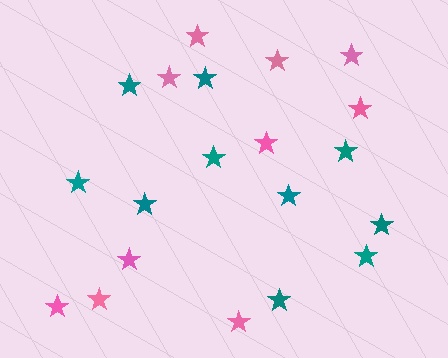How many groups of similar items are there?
There are 2 groups: one group of pink stars (10) and one group of teal stars (10).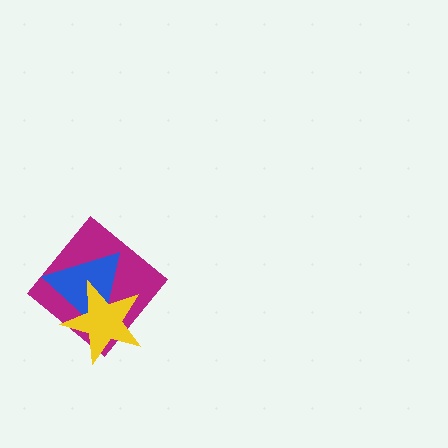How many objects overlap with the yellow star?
2 objects overlap with the yellow star.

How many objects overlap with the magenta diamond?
2 objects overlap with the magenta diamond.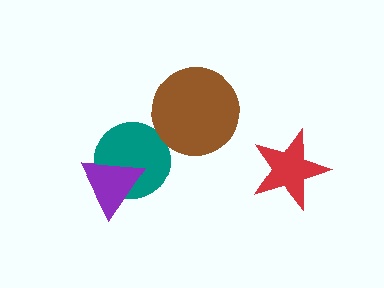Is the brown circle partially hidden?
No, no other shape covers it.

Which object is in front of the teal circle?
The purple triangle is in front of the teal circle.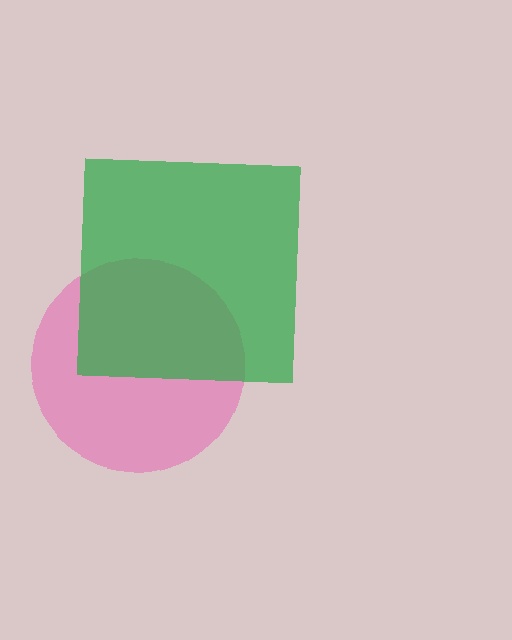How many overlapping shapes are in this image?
There are 2 overlapping shapes in the image.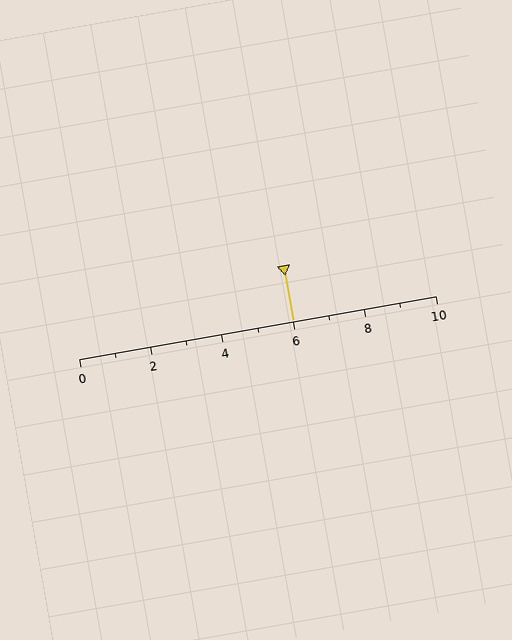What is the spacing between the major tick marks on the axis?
The major ticks are spaced 2 apart.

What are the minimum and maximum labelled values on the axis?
The axis runs from 0 to 10.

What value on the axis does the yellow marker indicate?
The marker indicates approximately 6.